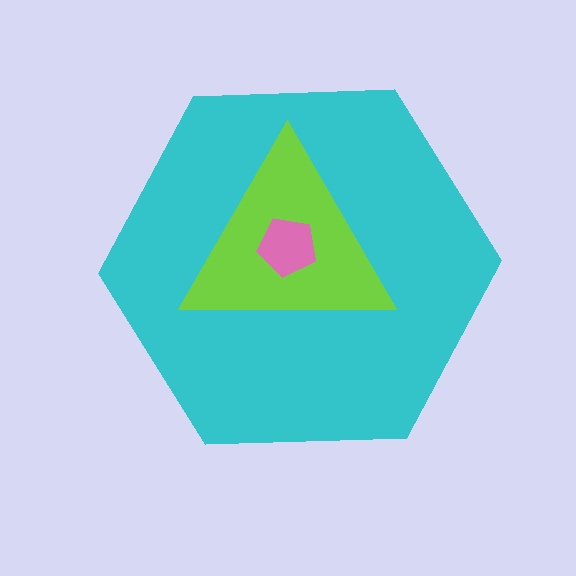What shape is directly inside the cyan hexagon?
The lime triangle.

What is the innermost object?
The pink pentagon.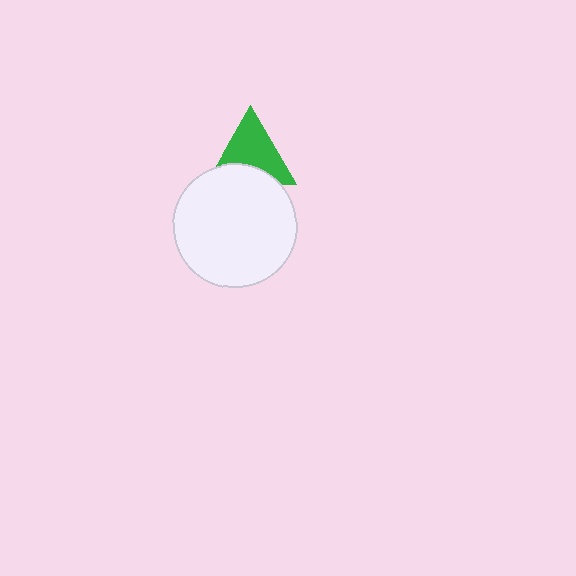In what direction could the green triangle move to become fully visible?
The green triangle could move up. That would shift it out from behind the white circle entirely.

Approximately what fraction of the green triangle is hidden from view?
Roughly 34% of the green triangle is hidden behind the white circle.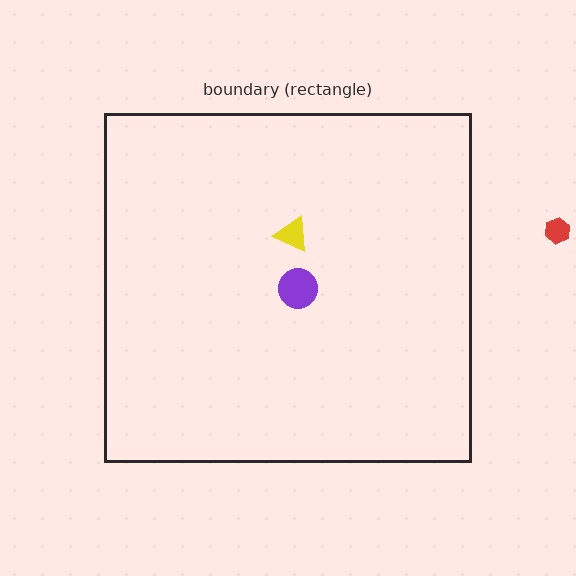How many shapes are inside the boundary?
2 inside, 1 outside.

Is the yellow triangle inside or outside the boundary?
Inside.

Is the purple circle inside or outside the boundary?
Inside.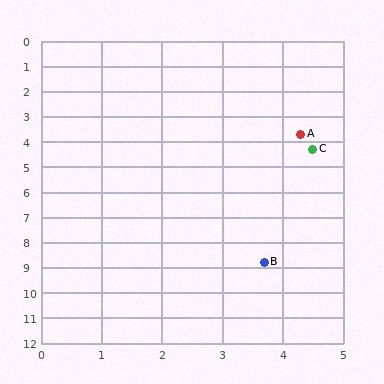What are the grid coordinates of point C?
Point C is at approximately (4.5, 4.3).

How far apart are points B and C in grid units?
Points B and C are about 4.6 grid units apart.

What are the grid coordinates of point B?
Point B is at approximately (3.7, 8.8).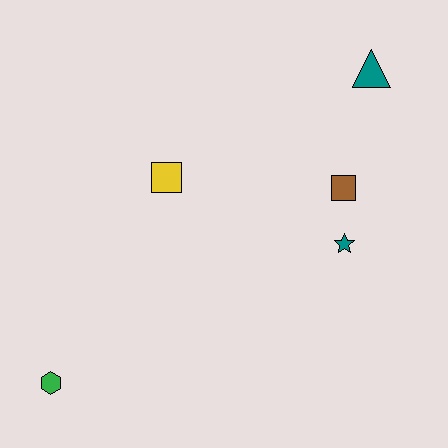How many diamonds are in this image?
There are no diamonds.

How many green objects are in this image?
There is 1 green object.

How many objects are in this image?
There are 5 objects.